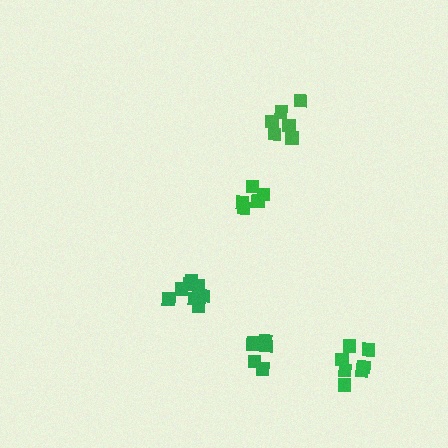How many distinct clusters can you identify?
There are 5 distinct clusters.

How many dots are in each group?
Group 1: 6 dots, Group 2: 7 dots, Group 3: 8 dots, Group 4: 6 dots, Group 5: 6 dots (33 total).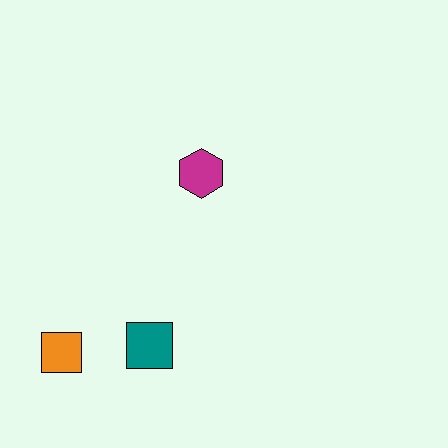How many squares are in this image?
There are 2 squares.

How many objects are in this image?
There are 3 objects.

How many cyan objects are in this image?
There are no cyan objects.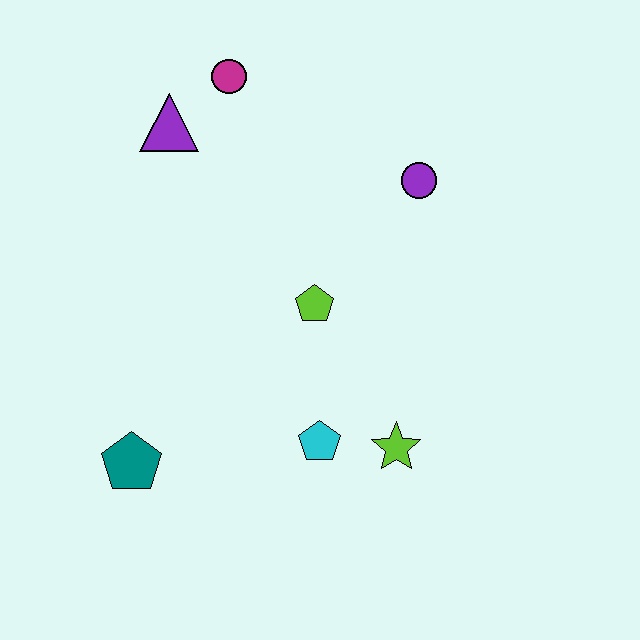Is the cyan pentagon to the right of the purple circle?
No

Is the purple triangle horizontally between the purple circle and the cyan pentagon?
No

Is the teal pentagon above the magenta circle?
No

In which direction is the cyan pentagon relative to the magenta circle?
The cyan pentagon is below the magenta circle.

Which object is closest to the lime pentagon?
The cyan pentagon is closest to the lime pentagon.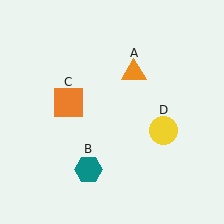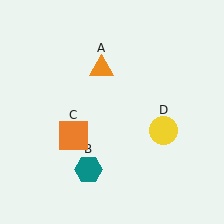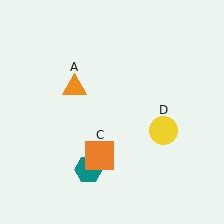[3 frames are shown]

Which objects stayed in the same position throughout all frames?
Teal hexagon (object B) and yellow circle (object D) remained stationary.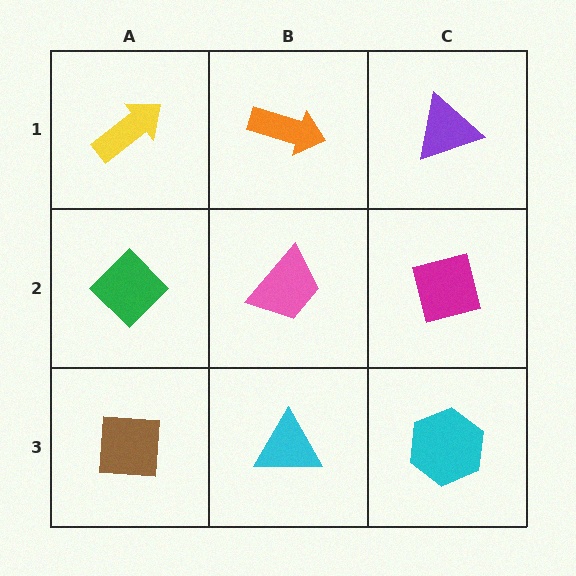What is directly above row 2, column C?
A purple triangle.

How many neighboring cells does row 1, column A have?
2.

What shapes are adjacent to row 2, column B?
An orange arrow (row 1, column B), a cyan triangle (row 3, column B), a green diamond (row 2, column A), a magenta square (row 2, column C).